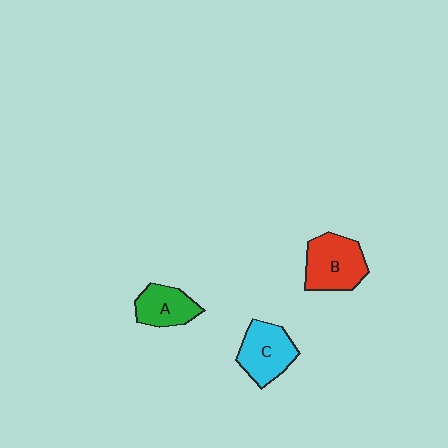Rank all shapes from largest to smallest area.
From largest to smallest: B (red), C (cyan), A (green).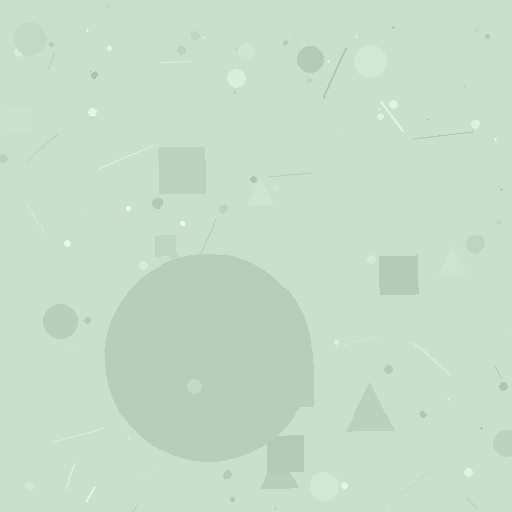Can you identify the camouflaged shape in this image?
The camouflaged shape is a circle.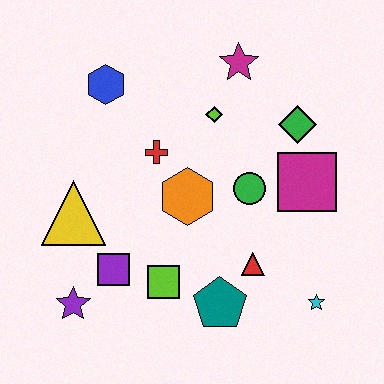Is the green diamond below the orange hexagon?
No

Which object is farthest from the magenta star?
The purple star is farthest from the magenta star.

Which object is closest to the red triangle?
The teal pentagon is closest to the red triangle.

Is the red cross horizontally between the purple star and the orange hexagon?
Yes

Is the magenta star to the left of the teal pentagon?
No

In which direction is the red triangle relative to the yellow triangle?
The red triangle is to the right of the yellow triangle.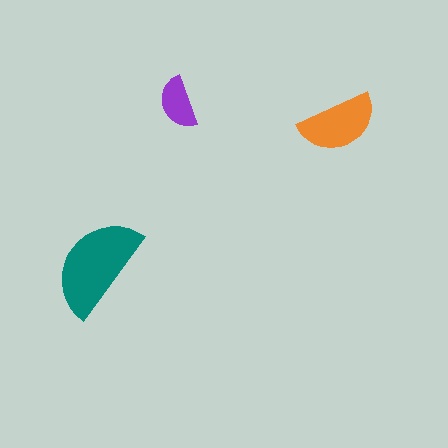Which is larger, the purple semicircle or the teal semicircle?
The teal one.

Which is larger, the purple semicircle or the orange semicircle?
The orange one.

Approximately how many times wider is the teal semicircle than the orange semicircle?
About 1.5 times wider.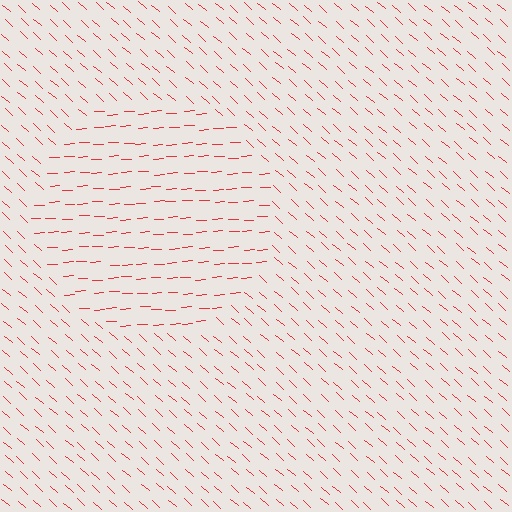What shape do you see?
I see a circle.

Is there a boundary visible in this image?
Yes, there is a texture boundary formed by a change in line orientation.